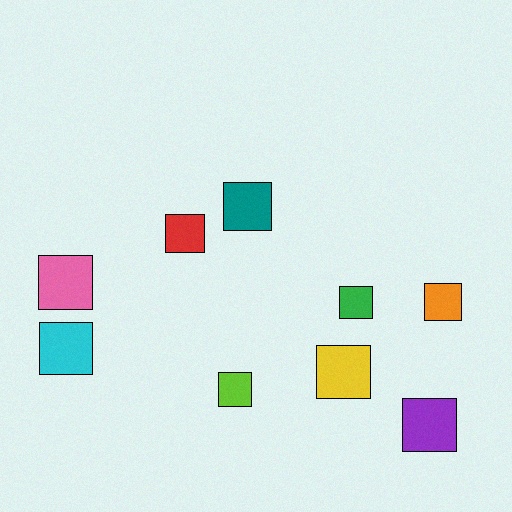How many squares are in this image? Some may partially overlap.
There are 9 squares.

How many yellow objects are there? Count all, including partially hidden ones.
There is 1 yellow object.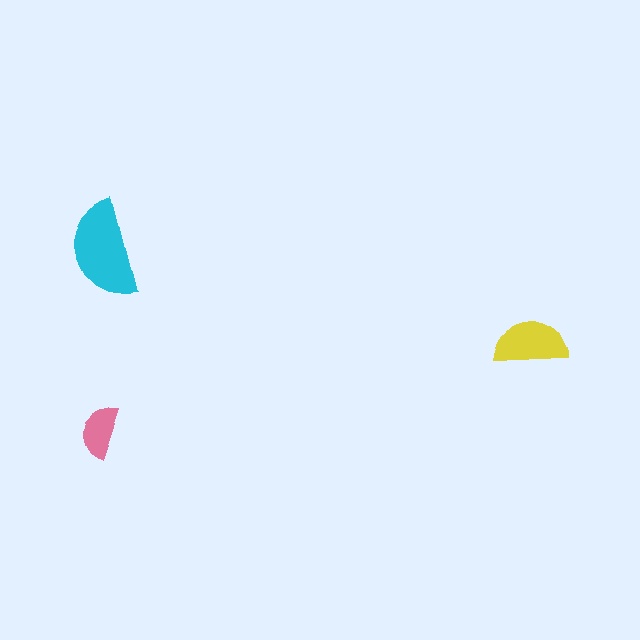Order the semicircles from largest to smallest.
the cyan one, the yellow one, the pink one.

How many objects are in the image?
There are 3 objects in the image.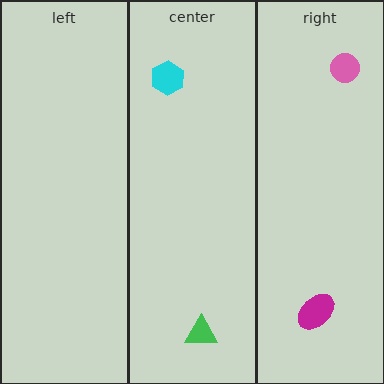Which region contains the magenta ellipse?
The right region.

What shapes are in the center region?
The cyan hexagon, the green triangle.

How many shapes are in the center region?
2.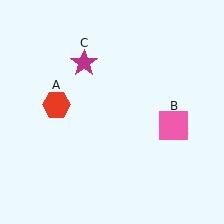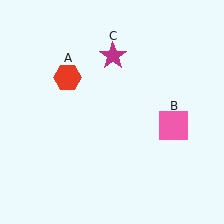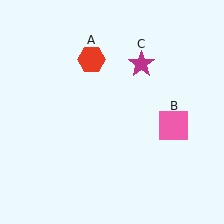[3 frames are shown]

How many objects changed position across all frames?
2 objects changed position: red hexagon (object A), magenta star (object C).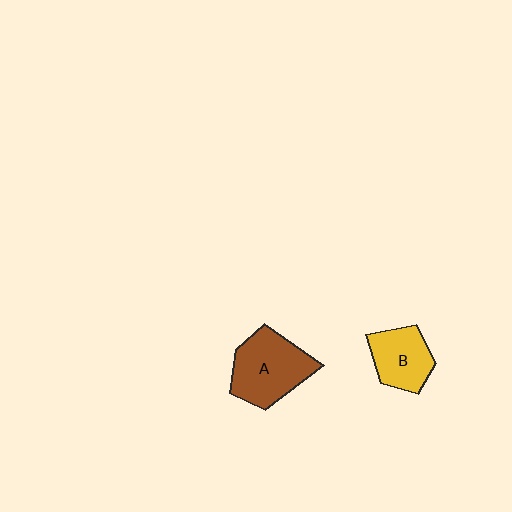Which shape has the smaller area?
Shape B (yellow).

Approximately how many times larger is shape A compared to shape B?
Approximately 1.4 times.